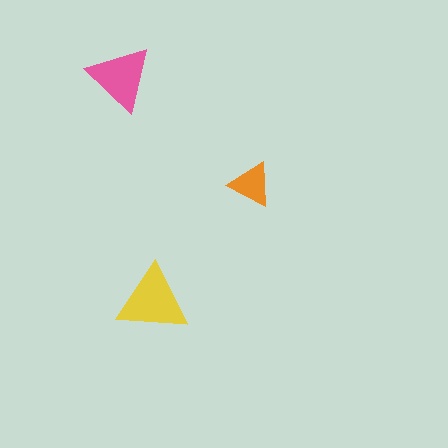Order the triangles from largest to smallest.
the yellow one, the pink one, the orange one.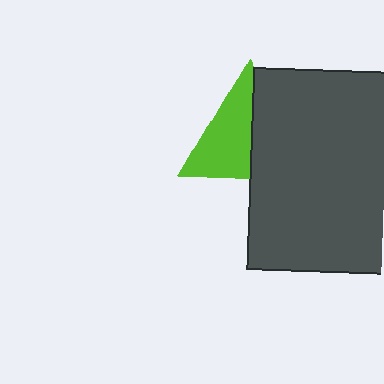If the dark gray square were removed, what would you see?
You would see the complete lime triangle.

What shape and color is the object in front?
The object in front is a dark gray square.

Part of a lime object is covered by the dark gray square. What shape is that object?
It is a triangle.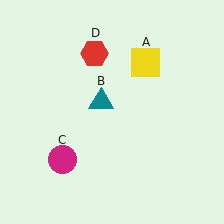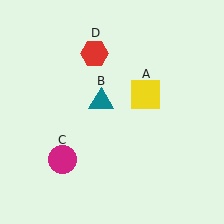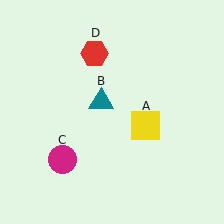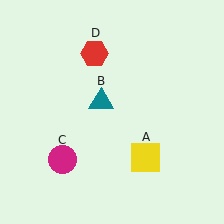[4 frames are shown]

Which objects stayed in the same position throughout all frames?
Teal triangle (object B) and magenta circle (object C) and red hexagon (object D) remained stationary.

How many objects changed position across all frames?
1 object changed position: yellow square (object A).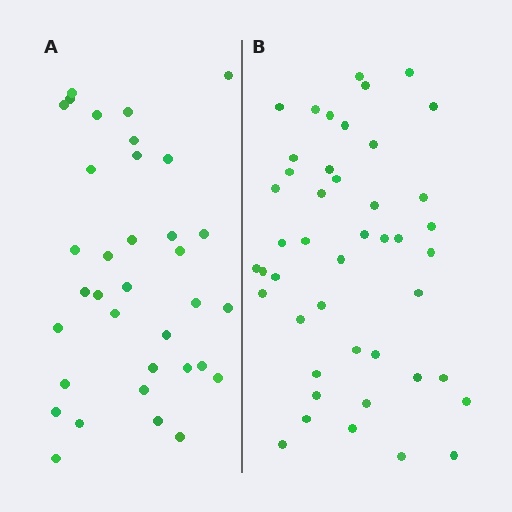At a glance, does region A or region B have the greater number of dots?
Region B (the right region) has more dots.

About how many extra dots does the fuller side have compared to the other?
Region B has roughly 10 or so more dots than region A.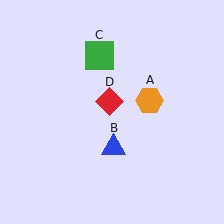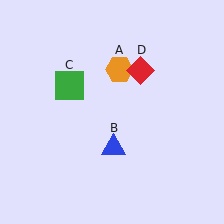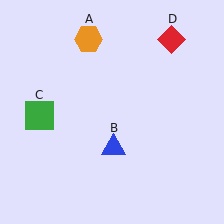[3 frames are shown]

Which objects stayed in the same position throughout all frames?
Blue triangle (object B) remained stationary.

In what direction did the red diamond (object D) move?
The red diamond (object D) moved up and to the right.